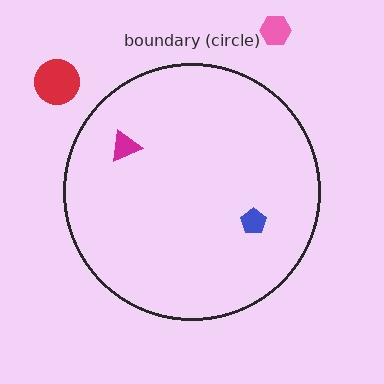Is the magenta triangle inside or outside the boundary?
Inside.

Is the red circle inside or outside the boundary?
Outside.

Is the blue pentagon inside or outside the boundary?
Inside.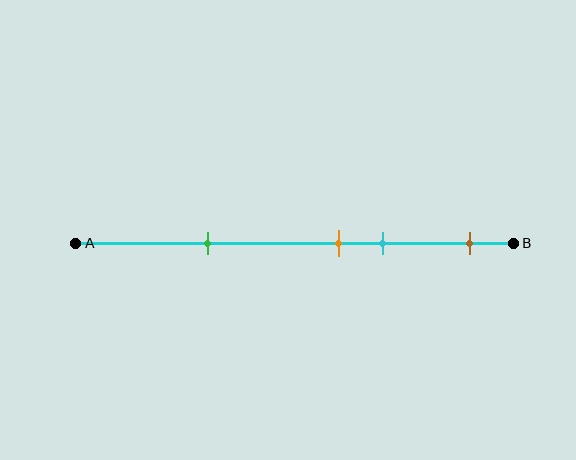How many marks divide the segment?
There are 4 marks dividing the segment.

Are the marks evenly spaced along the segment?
No, the marks are not evenly spaced.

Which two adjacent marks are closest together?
The orange and cyan marks are the closest adjacent pair.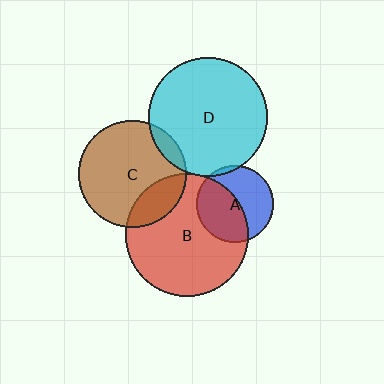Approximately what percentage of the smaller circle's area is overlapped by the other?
Approximately 5%.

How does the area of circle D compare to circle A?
Approximately 2.4 times.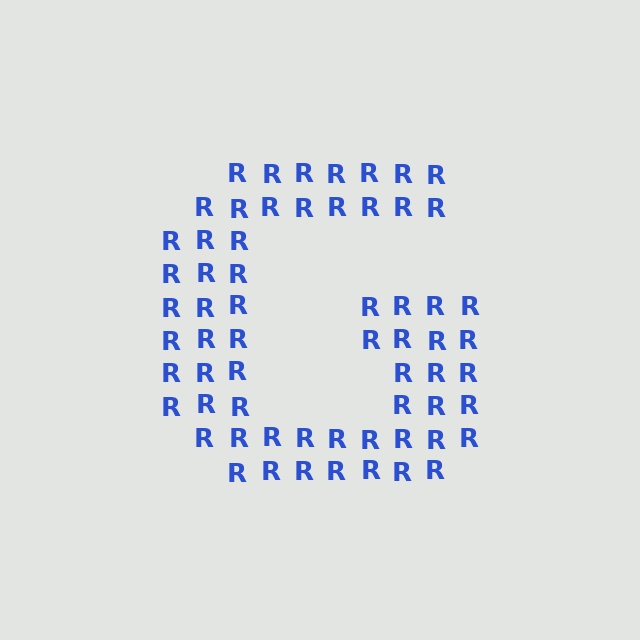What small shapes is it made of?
It is made of small letter R's.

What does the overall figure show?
The overall figure shows the letter G.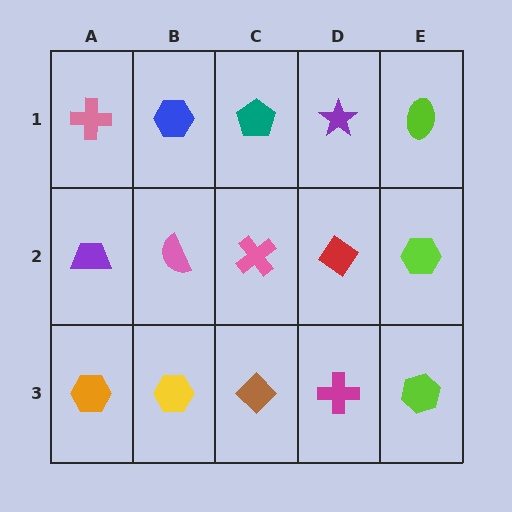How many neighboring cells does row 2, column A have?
3.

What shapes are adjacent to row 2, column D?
A purple star (row 1, column D), a magenta cross (row 3, column D), a pink cross (row 2, column C), a lime hexagon (row 2, column E).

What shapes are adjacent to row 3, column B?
A pink semicircle (row 2, column B), an orange hexagon (row 3, column A), a brown diamond (row 3, column C).